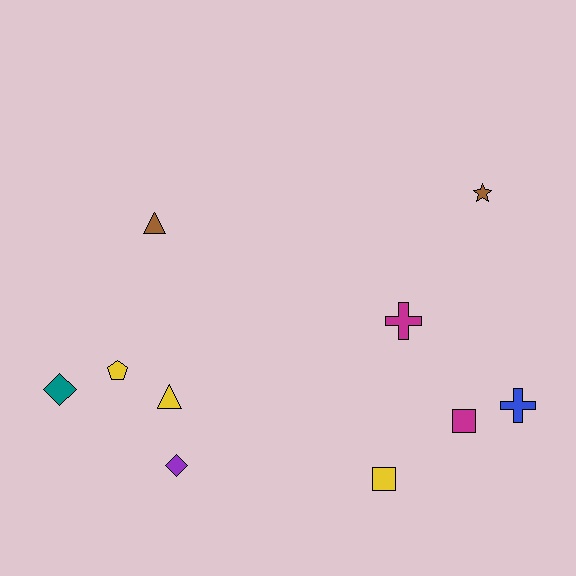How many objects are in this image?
There are 10 objects.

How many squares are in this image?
There are 2 squares.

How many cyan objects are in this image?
There are no cyan objects.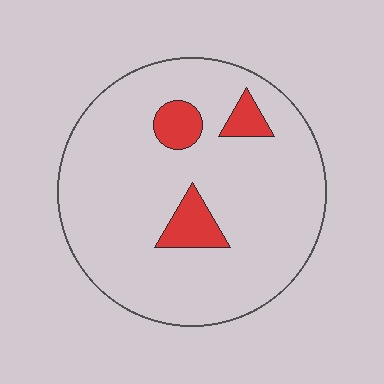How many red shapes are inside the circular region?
3.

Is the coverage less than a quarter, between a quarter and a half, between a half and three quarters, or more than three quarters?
Less than a quarter.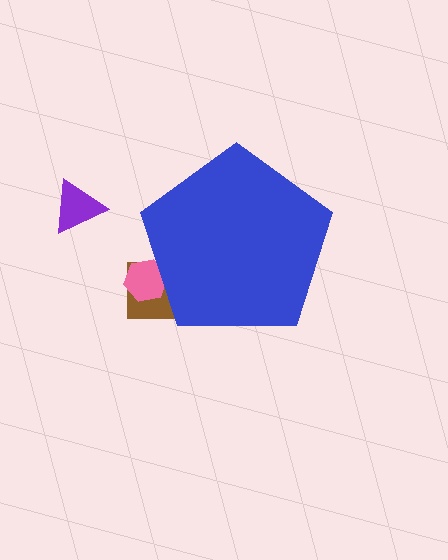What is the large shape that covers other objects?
A blue pentagon.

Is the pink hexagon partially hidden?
Yes, the pink hexagon is partially hidden behind the blue pentagon.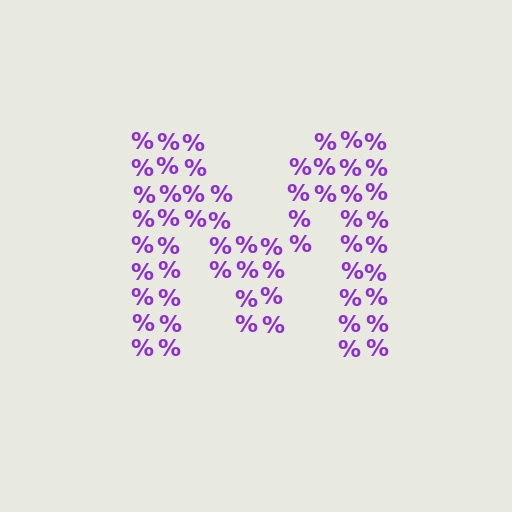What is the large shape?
The large shape is the letter M.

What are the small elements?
The small elements are percent signs.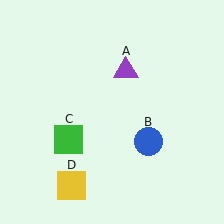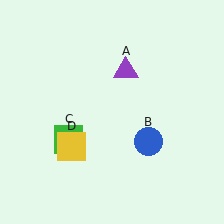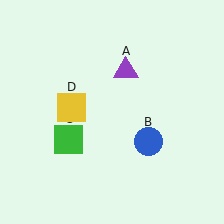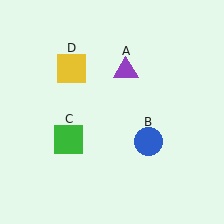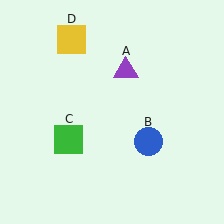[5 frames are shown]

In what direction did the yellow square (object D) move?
The yellow square (object D) moved up.